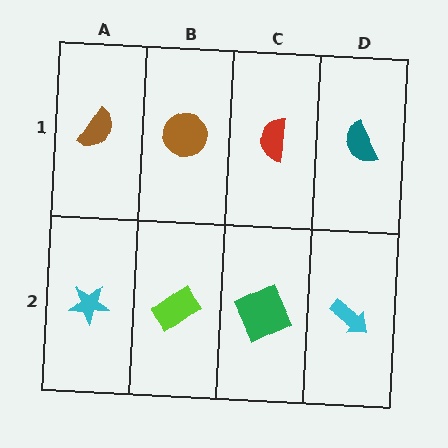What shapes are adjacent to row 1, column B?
A lime rectangle (row 2, column B), a brown semicircle (row 1, column A), a red semicircle (row 1, column C).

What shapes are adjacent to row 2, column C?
A red semicircle (row 1, column C), a lime rectangle (row 2, column B), a cyan arrow (row 2, column D).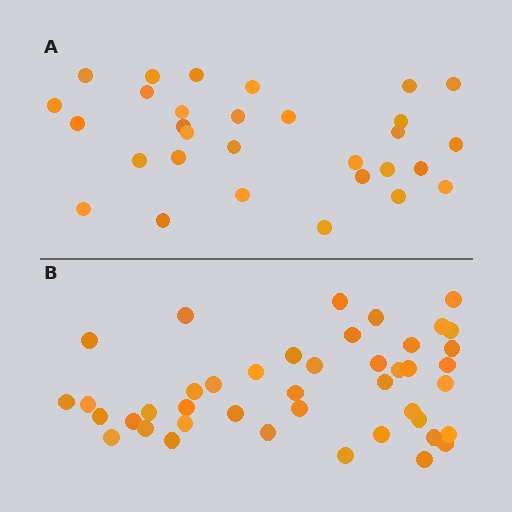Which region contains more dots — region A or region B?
Region B (the bottom region) has more dots.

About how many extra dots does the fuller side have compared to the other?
Region B has approximately 15 more dots than region A.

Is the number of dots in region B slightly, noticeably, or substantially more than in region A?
Region B has noticeably more, but not dramatically so. The ratio is roughly 1.4 to 1.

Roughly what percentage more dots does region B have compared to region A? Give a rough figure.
About 45% more.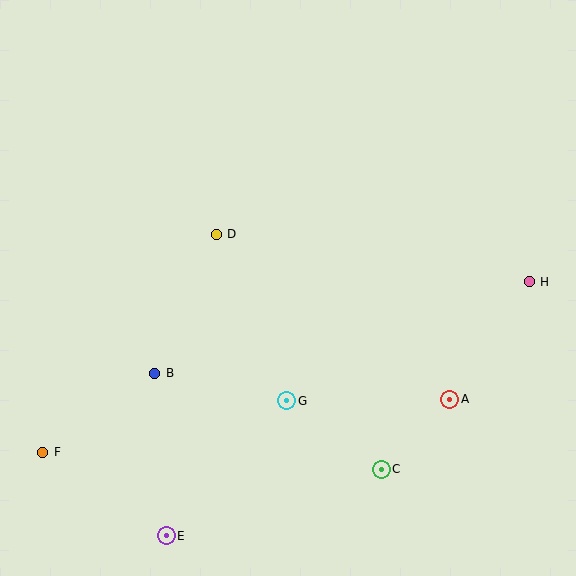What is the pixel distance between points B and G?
The distance between B and G is 135 pixels.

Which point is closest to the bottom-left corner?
Point F is closest to the bottom-left corner.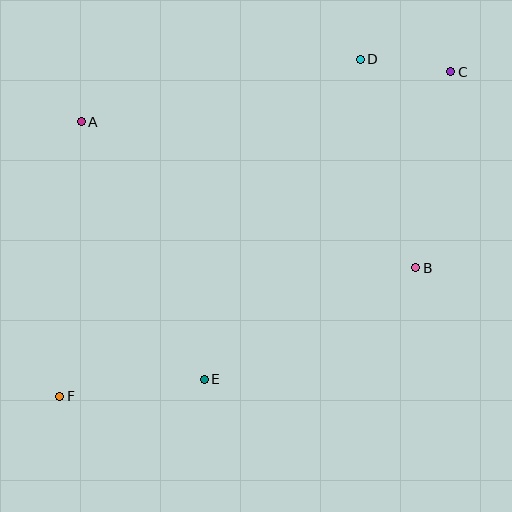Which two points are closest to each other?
Points C and D are closest to each other.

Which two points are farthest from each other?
Points C and F are farthest from each other.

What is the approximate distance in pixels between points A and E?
The distance between A and E is approximately 285 pixels.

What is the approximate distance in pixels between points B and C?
The distance between B and C is approximately 200 pixels.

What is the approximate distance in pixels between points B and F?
The distance between B and F is approximately 378 pixels.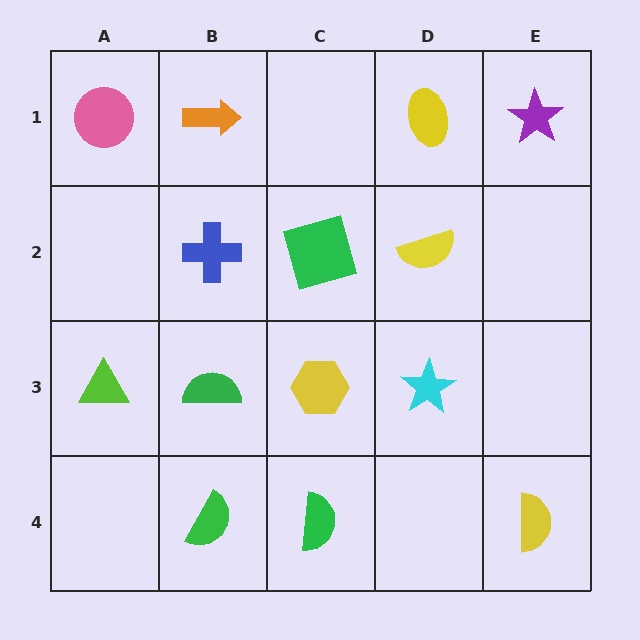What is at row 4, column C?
A green semicircle.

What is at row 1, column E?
A purple star.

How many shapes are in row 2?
3 shapes.